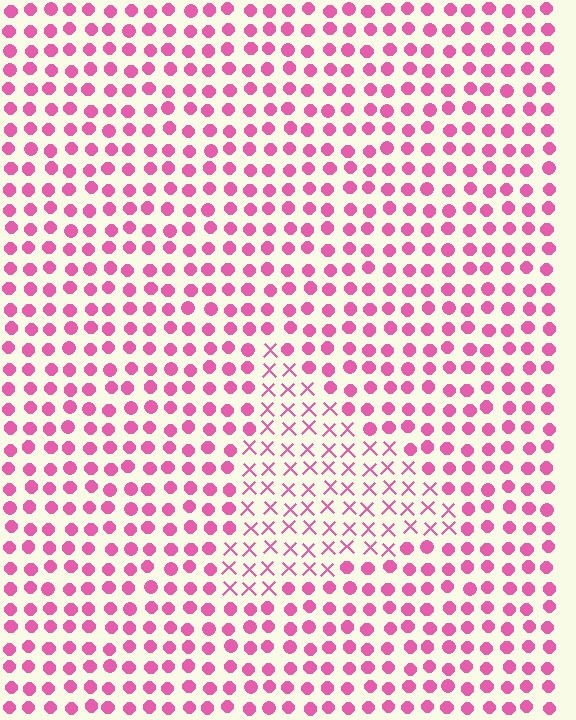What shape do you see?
I see a triangle.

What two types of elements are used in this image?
The image uses X marks inside the triangle region and circles outside it.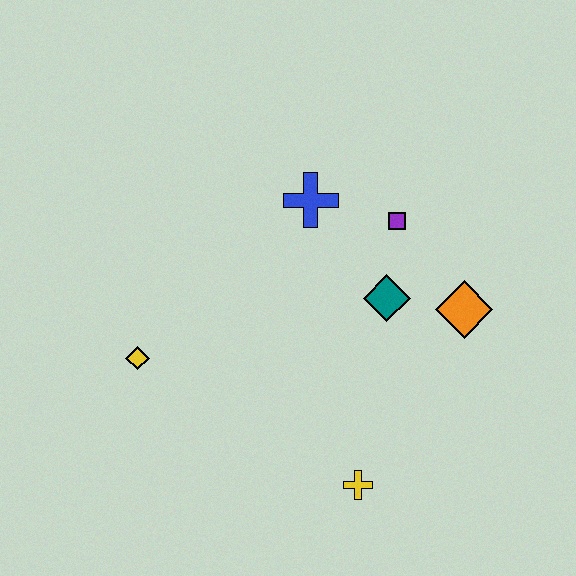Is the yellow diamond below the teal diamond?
Yes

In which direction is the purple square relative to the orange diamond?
The purple square is above the orange diamond.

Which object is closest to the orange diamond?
The teal diamond is closest to the orange diamond.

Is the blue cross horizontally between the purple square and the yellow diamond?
Yes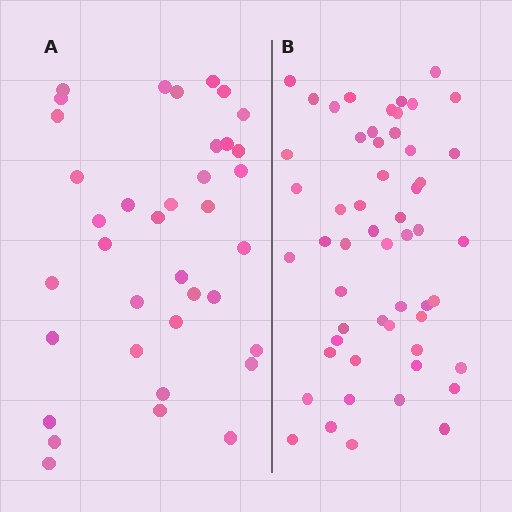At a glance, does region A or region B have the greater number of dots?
Region B (the right region) has more dots.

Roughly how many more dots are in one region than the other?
Region B has approximately 15 more dots than region A.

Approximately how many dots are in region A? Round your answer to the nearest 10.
About 40 dots. (The exact count is 37, which rounds to 40.)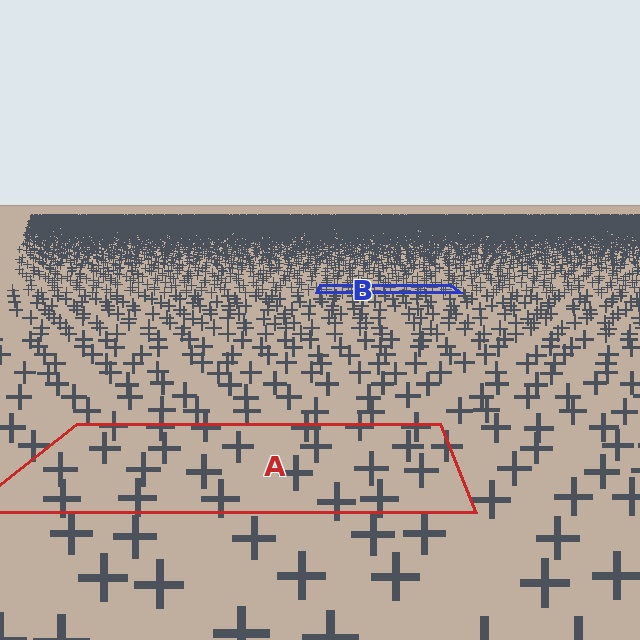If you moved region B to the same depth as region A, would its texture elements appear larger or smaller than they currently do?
They would appear larger. At a closer depth, the same texture elements are projected at a bigger on-screen size.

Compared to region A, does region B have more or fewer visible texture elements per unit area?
Region B has more texture elements per unit area — they are packed more densely because it is farther away.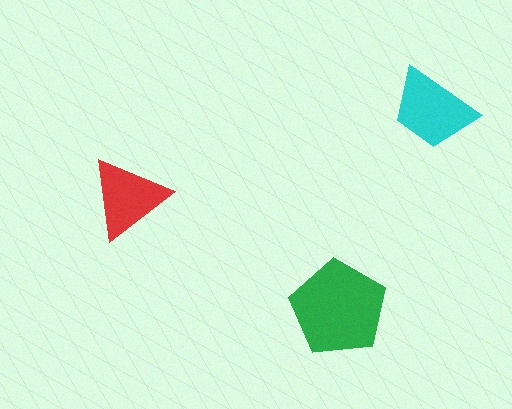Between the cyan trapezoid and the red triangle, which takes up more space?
The cyan trapezoid.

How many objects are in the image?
There are 3 objects in the image.